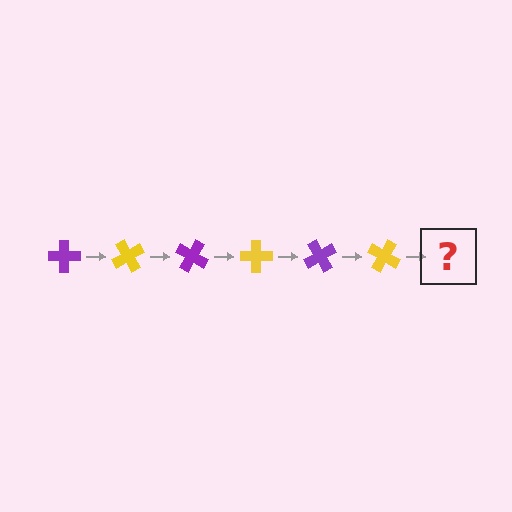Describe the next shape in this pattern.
It should be a purple cross, rotated 360 degrees from the start.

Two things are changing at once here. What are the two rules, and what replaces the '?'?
The two rules are that it rotates 60 degrees each step and the color cycles through purple and yellow. The '?' should be a purple cross, rotated 360 degrees from the start.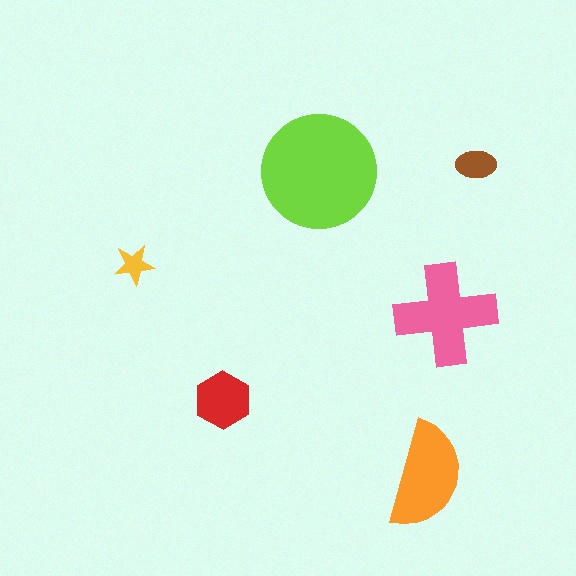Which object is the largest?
The lime circle.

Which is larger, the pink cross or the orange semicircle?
The pink cross.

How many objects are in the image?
There are 6 objects in the image.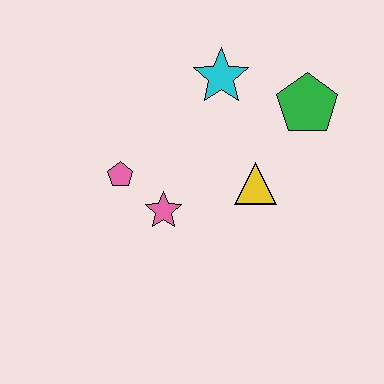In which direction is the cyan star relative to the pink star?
The cyan star is above the pink star.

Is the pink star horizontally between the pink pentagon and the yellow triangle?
Yes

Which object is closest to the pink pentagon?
The pink star is closest to the pink pentagon.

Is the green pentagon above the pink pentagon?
Yes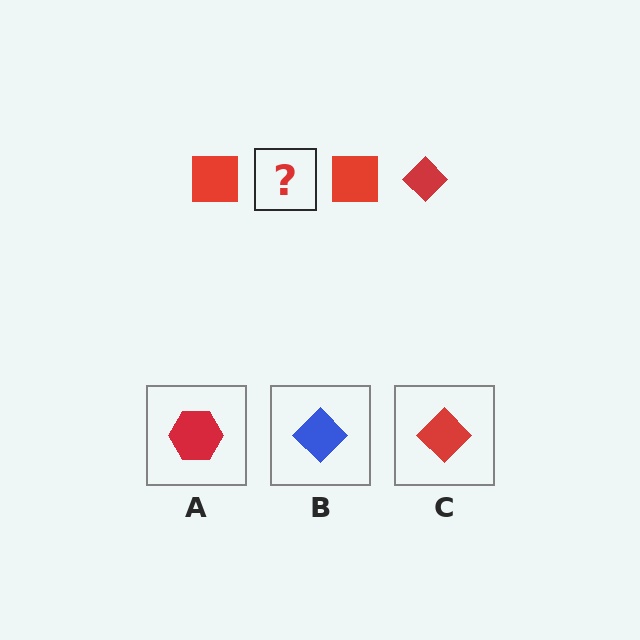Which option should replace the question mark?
Option C.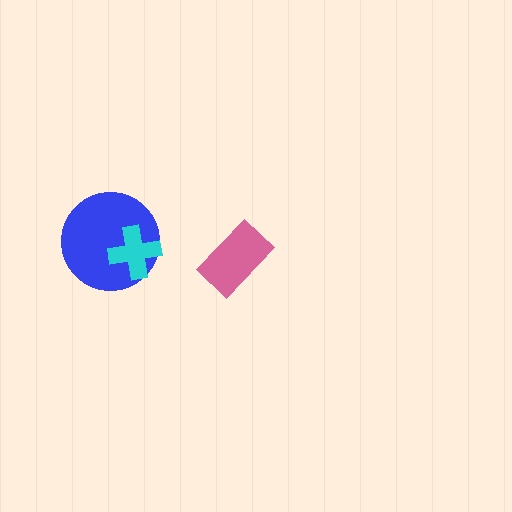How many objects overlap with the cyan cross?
1 object overlaps with the cyan cross.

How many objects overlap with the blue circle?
1 object overlaps with the blue circle.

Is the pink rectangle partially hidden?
No, no other shape covers it.